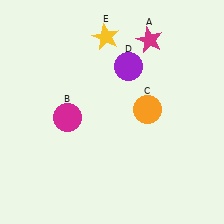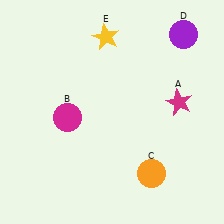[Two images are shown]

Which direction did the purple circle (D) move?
The purple circle (D) moved right.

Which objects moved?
The objects that moved are: the magenta star (A), the orange circle (C), the purple circle (D).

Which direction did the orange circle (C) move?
The orange circle (C) moved down.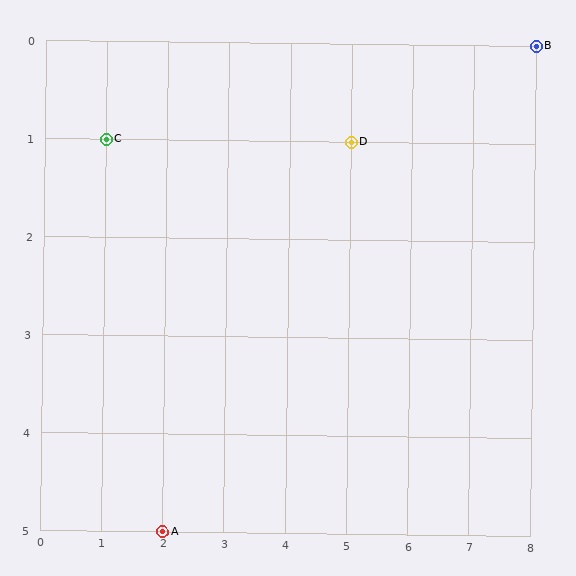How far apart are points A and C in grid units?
Points A and C are 1 column and 4 rows apart (about 4.1 grid units diagonally).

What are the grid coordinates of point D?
Point D is at grid coordinates (5, 1).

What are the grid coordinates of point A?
Point A is at grid coordinates (2, 5).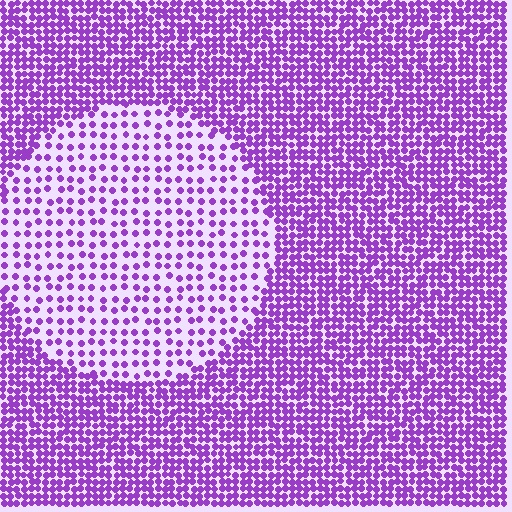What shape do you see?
I see a circle.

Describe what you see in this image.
The image contains small purple elements arranged at two different densities. A circle-shaped region is visible where the elements are less densely packed than the surrounding area.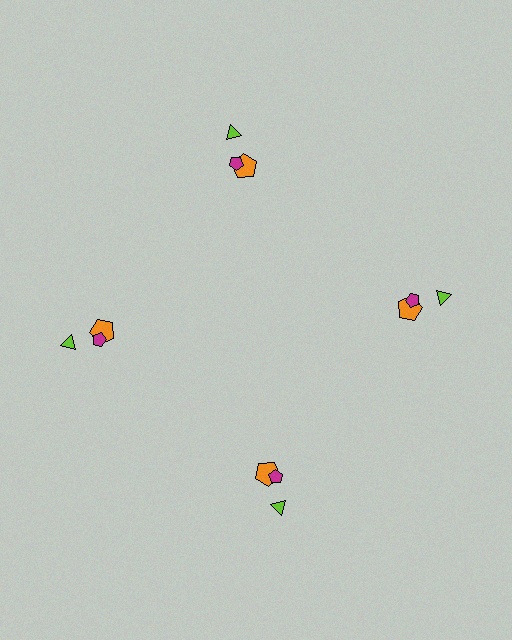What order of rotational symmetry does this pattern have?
This pattern has 4-fold rotational symmetry.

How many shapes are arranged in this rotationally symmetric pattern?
There are 12 shapes, arranged in 4 groups of 3.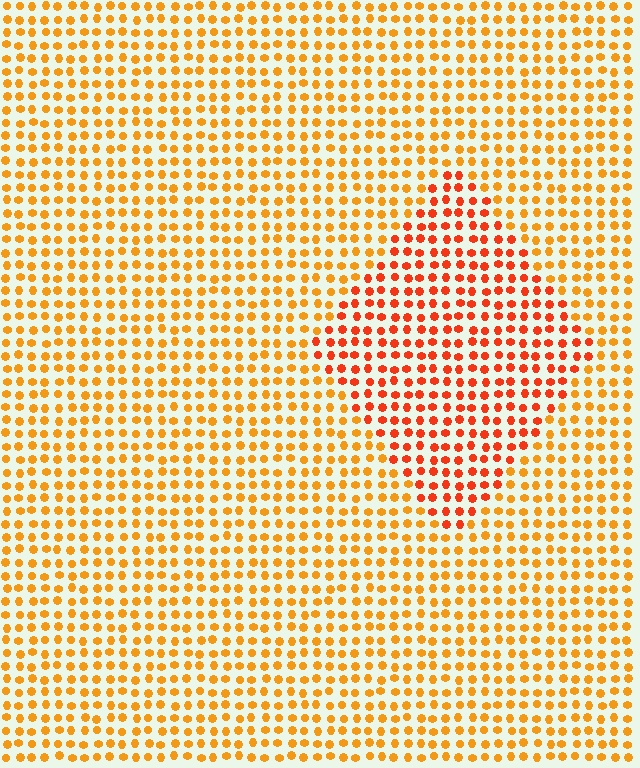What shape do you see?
I see a diamond.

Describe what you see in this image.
The image is filled with small orange elements in a uniform arrangement. A diamond-shaped region is visible where the elements are tinted to a slightly different hue, forming a subtle color boundary.